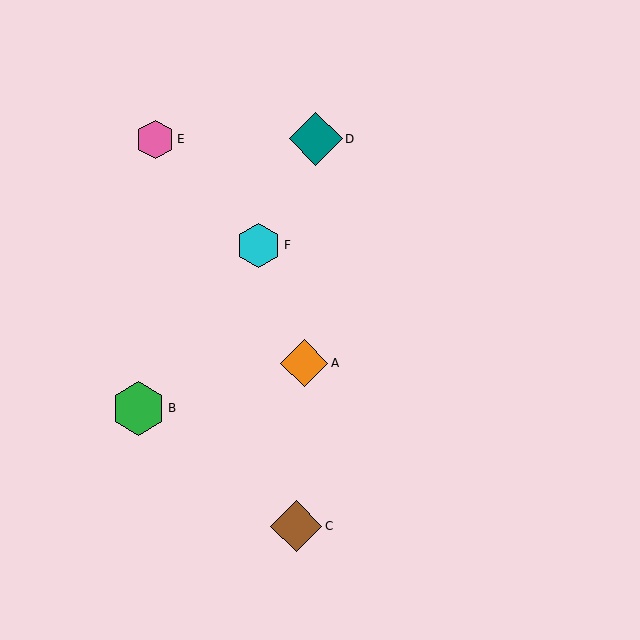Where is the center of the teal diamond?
The center of the teal diamond is at (316, 139).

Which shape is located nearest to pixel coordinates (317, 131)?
The teal diamond (labeled D) at (316, 139) is nearest to that location.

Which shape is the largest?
The green hexagon (labeled B) is the largest.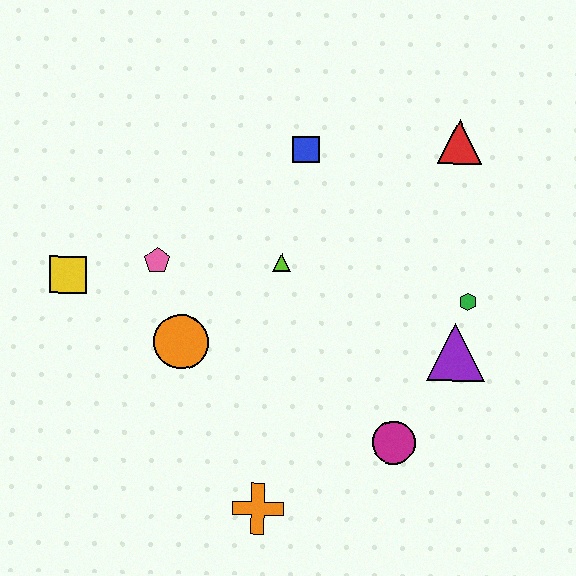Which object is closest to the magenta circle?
The purple triangle is closest to the magenta circle.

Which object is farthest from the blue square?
The orange cross is farthest from the blue square.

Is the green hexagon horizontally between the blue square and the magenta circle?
No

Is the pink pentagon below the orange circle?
No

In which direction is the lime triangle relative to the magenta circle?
The lime triangle is above the magenta circle.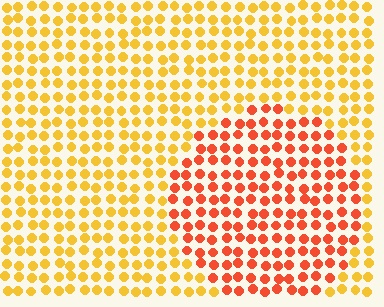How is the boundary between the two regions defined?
The boundary is defined purely by a slight shift in hue (about 37 degrees). Spacing, size, and orientation are identical on both sides.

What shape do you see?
I see a circle.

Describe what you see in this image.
The image is filled with small yellow elements in a uniform arrangement. A circle-shaped region is visible where the elements are tinted to a slightly different hue, forming a subtle color boundary.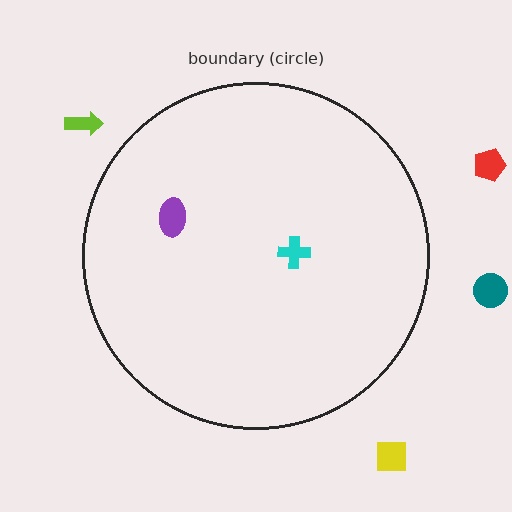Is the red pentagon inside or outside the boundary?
Outside.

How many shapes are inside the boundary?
2 inside, 4 outside.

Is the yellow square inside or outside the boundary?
Outside.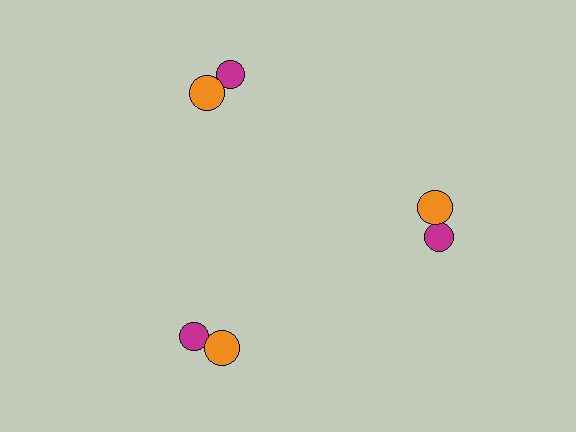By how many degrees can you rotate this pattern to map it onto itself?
The pattern maps onto itself every 120 degrees of rotation.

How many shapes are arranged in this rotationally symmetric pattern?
There are 6 shapes, arranged in 3 groups of 2.